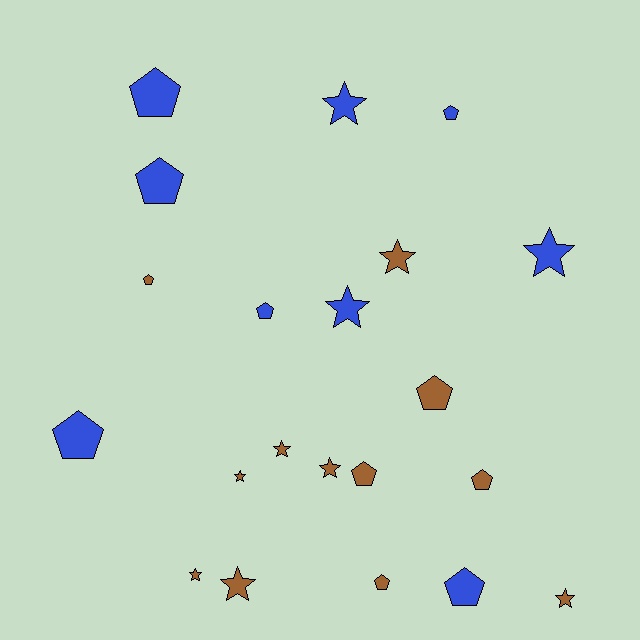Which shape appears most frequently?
Pentagon, with 11 objects.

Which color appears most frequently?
Brown, with 12 objects.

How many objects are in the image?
There are 21 objects.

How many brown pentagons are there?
There are 5 brown pentagons.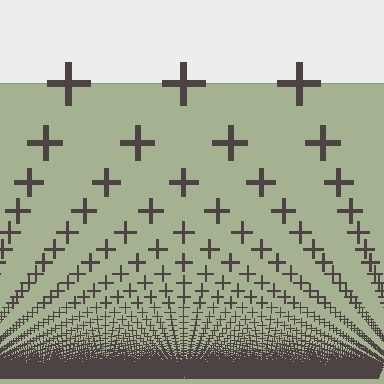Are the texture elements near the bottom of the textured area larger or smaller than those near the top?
Smaller. The gradient is inverted — elements near the bottom are smaller and denser.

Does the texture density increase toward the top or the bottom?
Density increases toward the bottom.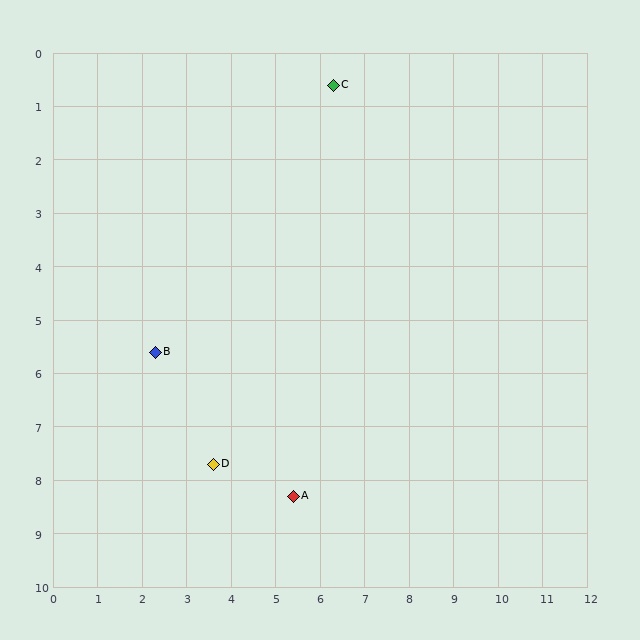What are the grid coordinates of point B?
Point B is at approximately (2.3, 5.6).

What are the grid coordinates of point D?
Point D is at approximately (3.6, 7.7).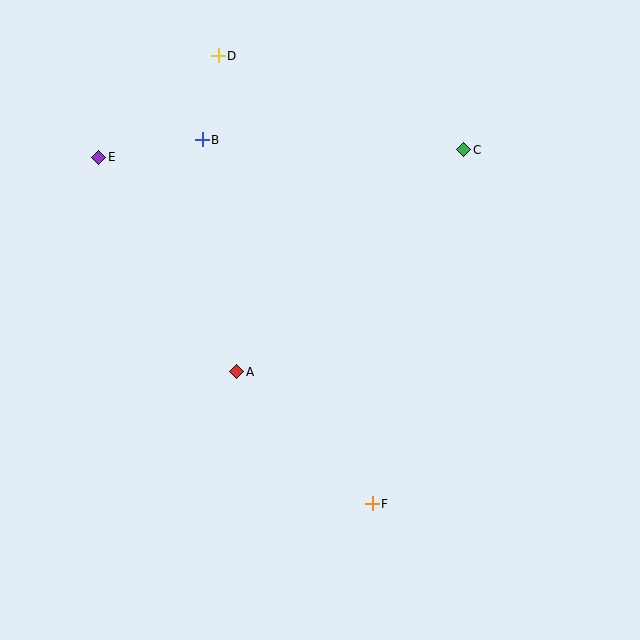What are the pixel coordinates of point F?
Point F is at (372, 504).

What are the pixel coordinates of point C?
Point C is at (464, 150).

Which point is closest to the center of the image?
Point A at (237, 372) is closest to the center.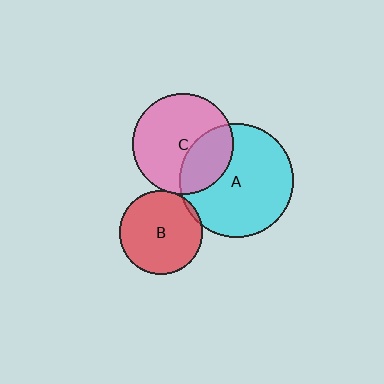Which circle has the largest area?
Circle A (cyan).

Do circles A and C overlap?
Yes.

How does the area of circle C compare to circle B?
Approximately 1.5 times.